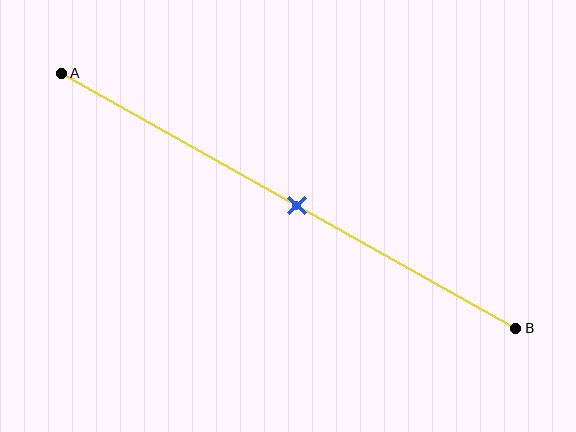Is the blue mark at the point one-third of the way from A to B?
No, the mark is at about 50% from A, not at the 33% one-third point.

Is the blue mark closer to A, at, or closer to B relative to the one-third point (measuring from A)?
The blue mark is closer to point B than the one-third point of segment AB.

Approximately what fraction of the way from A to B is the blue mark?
The blue mark is approximately 50% of the way from A to B.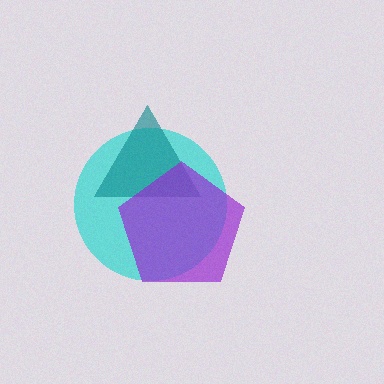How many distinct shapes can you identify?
There are 3 distinct shapes: a cyan circle, a teal triangle, a purple pentagon.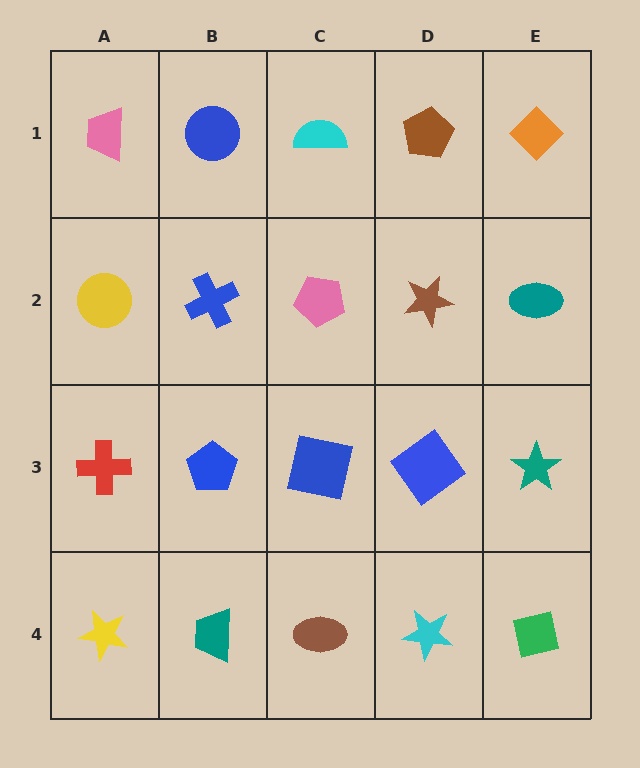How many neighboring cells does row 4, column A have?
2.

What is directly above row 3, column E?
A teal ellipse.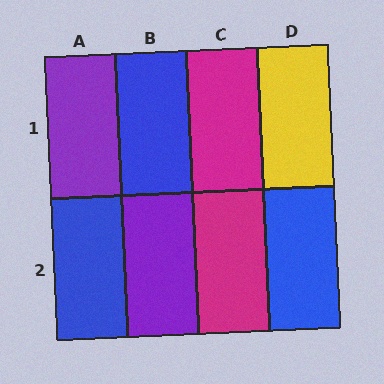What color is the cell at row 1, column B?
Blue.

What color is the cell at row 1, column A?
Purple.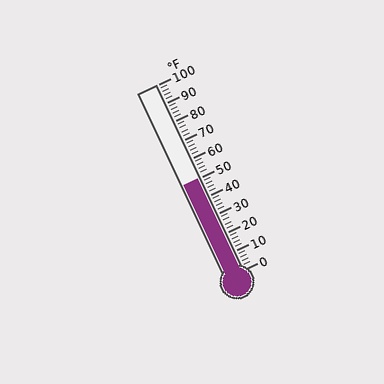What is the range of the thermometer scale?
The thermometer scale ranges from 0°F to 100°F.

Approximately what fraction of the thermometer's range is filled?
The thermometer is filled to approximately 50% of its range.